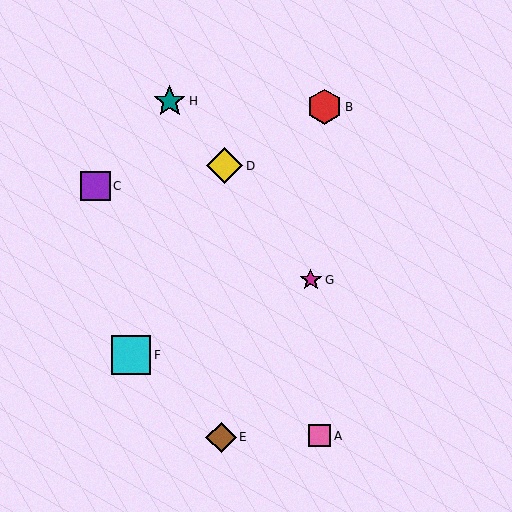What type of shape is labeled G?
Shape G is a magenta star.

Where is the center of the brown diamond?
The center of the brown diamond is at (221, 437).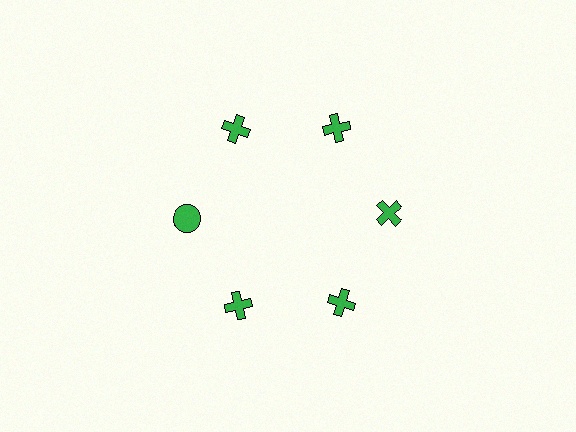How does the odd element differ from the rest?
It has a different shape: circle instead of cross.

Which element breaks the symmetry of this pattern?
The green circle at roughly the 9 o'clock position breaks the symmetry. All other shapes are green crosses.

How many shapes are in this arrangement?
There are 6 shapes arranged in a ring pattern.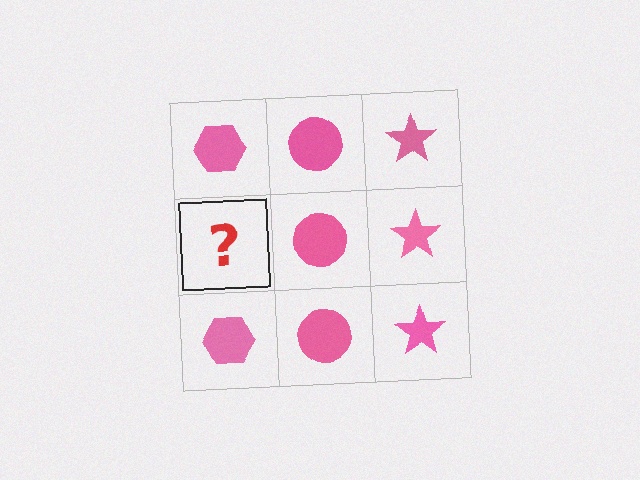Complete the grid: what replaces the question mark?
The question mark should be replaced with a pink hexagon.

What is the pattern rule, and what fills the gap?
The rule is that each column has a consistent shape. The gap should be filled with a pink hexagon.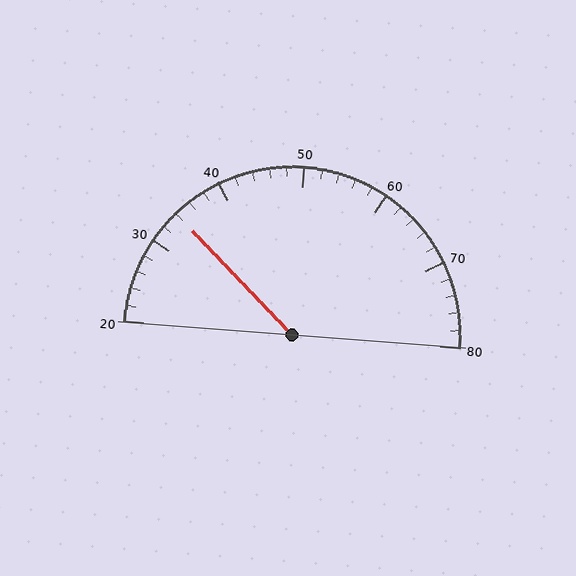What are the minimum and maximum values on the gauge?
The gauge ranges from 20 to 80.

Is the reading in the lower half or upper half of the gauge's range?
The reading is in the lower half of the range (20 to 80).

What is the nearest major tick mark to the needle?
The nearest major tick mark is 30.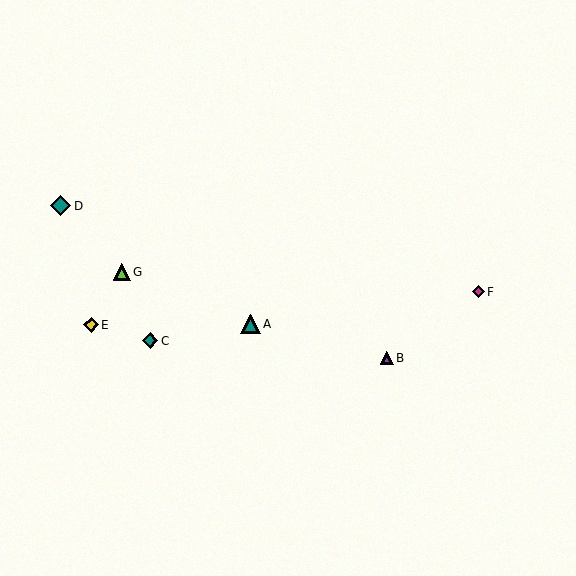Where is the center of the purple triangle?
The center of the purple triangle is at (387, 358).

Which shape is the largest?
The teal diamond (labeled D) is the largest.